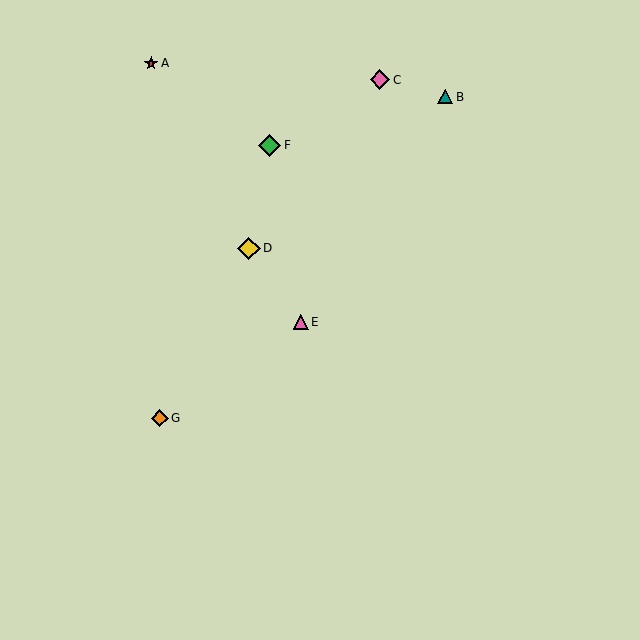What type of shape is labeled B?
Shape B is a teal triangle.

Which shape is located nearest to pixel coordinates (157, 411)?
The orange diamond (labeled G) at (160, 418) is nearest to that location.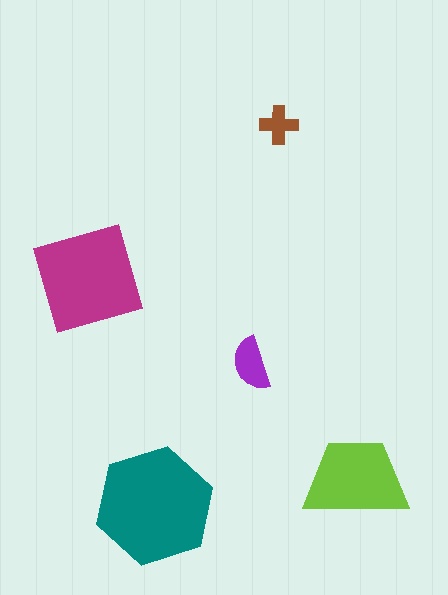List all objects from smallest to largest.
The brown cross, the purple semicircle, the lime trapezoid, the magenta square, the teal hexagon.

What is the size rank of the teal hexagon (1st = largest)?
1st.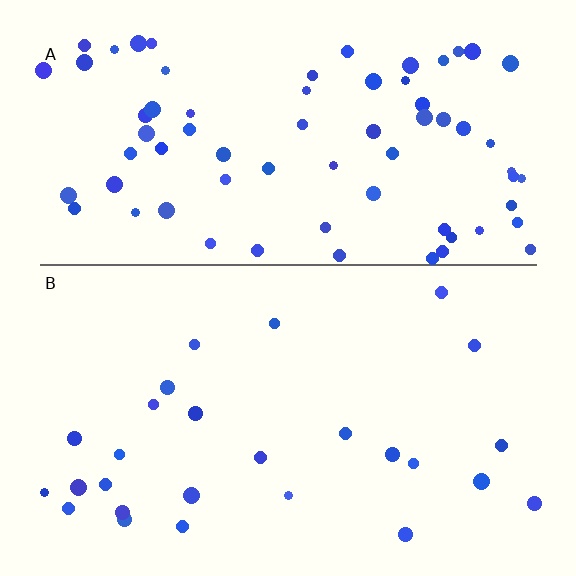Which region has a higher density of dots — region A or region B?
A (the top).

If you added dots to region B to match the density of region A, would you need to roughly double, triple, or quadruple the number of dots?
Approximately triple.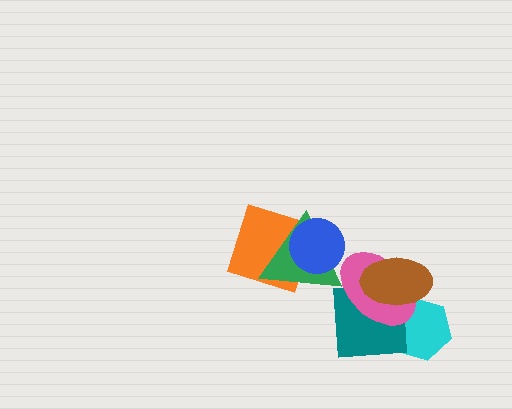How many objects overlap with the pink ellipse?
4 objects overlap with the pink ellipse.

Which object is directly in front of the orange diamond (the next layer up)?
The green triangle is directly in front of the orange diamond.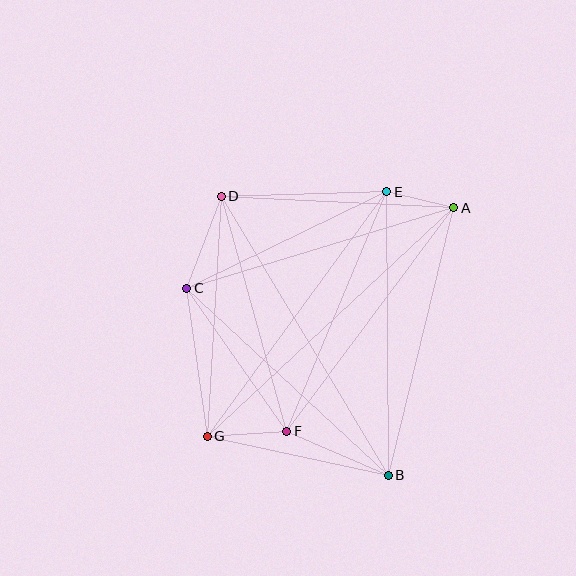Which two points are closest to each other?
Points A and E are closest to each other.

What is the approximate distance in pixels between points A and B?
The distance between A and B is approximately 276 pixels.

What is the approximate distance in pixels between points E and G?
The distance between E and G is approximately 303 pixels.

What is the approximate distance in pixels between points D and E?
The distance between D and E is approximately 166 pixels.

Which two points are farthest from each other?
Points A and G are farthest from each other.